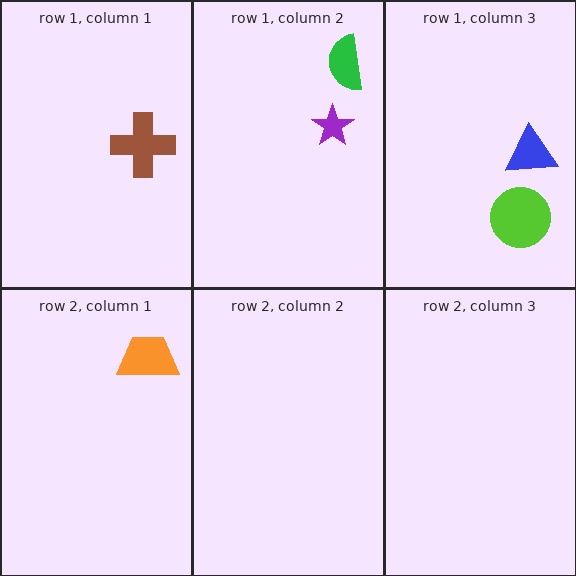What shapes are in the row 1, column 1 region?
The brown cross.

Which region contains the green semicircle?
The row 1, column 2 region.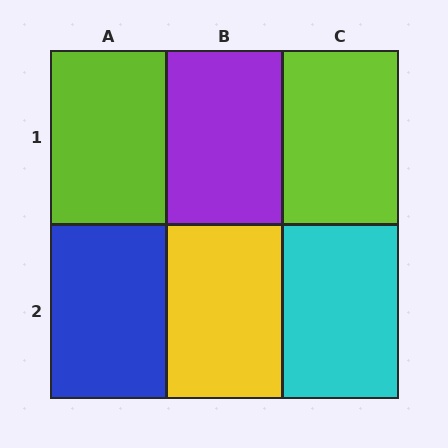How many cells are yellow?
1 cell is yellow.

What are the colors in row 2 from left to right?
Blue, yellow, cyan.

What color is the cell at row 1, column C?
Lime.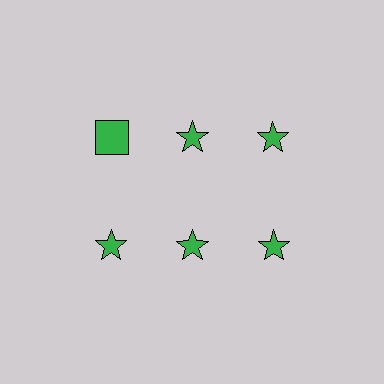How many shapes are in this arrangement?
There are 6 shapes arranged in a grid pattern.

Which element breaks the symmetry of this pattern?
The green square in the top row, leftmost column breaks the symmetry. All other shapes are green stars.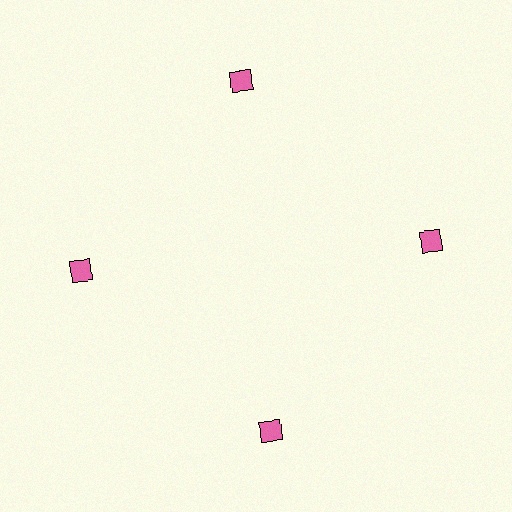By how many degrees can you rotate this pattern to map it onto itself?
The pattern maps onto itself every 90 degrees of rotation.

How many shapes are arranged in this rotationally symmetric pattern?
There are 4 shapes, arranged in 4 groups of 1.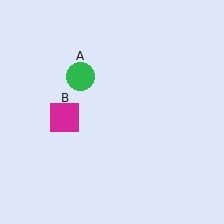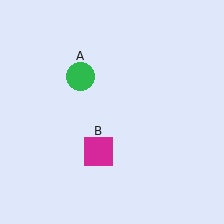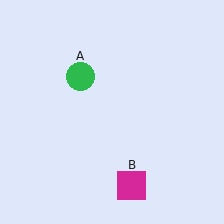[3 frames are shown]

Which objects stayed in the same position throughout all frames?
Green circle (object A) remained stationary.